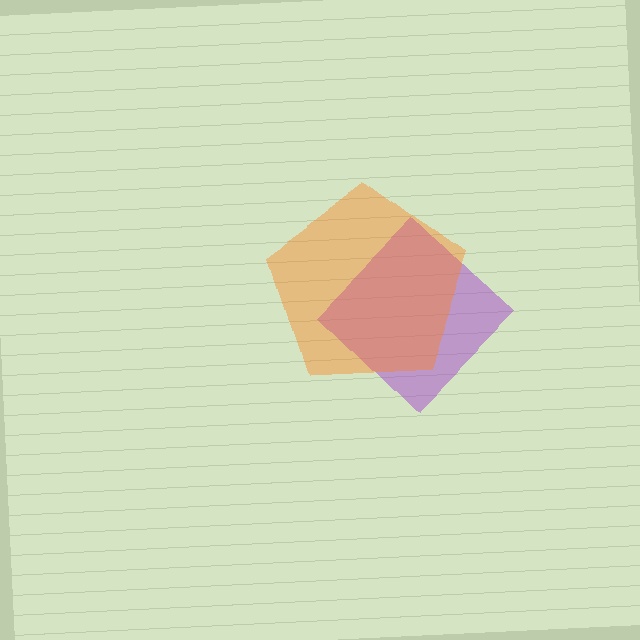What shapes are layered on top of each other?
The layered shapes are: a purple diamond, an orange pentagon.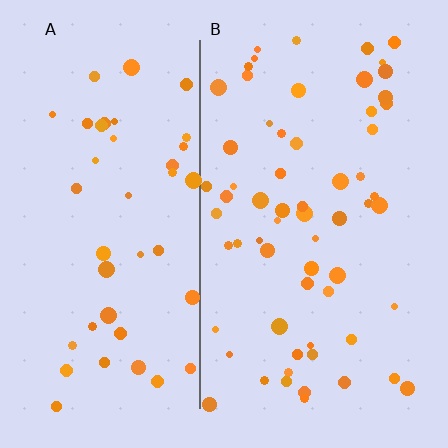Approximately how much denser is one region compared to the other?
Approximately 1.5× — region B over region A.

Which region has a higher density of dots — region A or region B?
B (the right).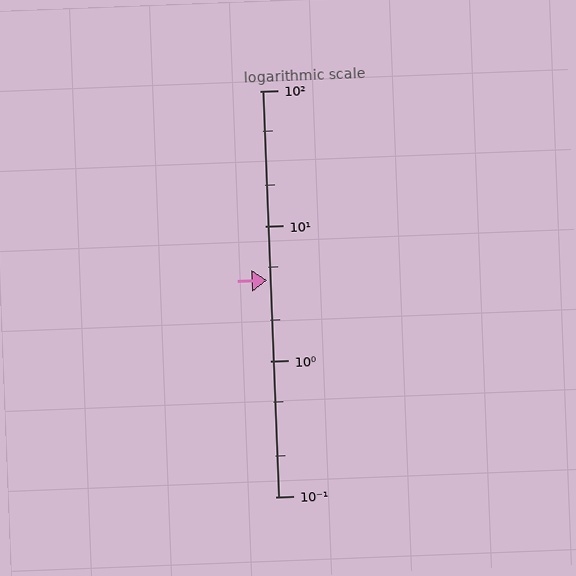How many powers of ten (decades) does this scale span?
The scale spans 3 decades, from 0.1 to 100.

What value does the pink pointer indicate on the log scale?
The pointer indicates approximately 4.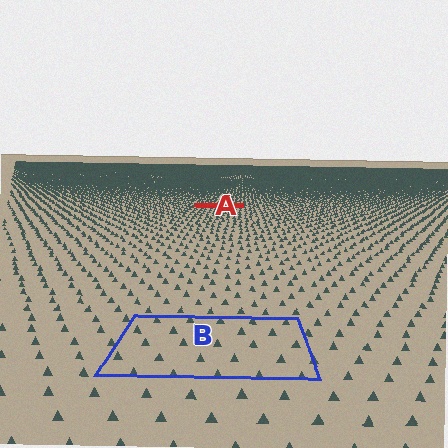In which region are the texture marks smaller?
The texture marks are smaller in region A, because it is farther away.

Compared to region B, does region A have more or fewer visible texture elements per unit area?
Region A has more texture elements per unit area — they are packed more densely because it is farther away.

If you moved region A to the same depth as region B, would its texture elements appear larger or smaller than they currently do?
They would appear larger. At a closer depth, the same texture elements are projected at a bigger on-screen size.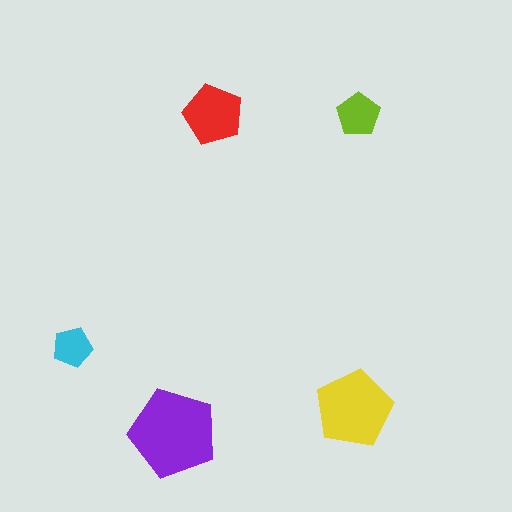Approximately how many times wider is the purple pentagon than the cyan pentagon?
About 2 times wider.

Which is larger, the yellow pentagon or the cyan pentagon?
The yellow one.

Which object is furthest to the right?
The lime pentagon is rightmost.